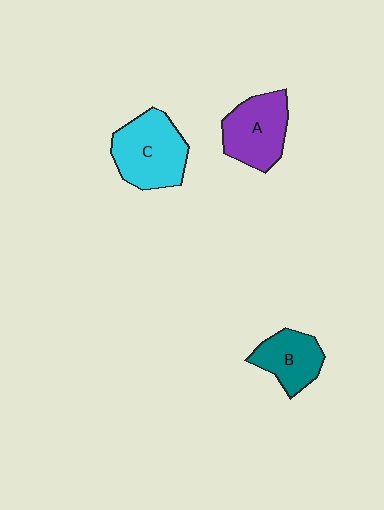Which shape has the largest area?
Shape C (cyan).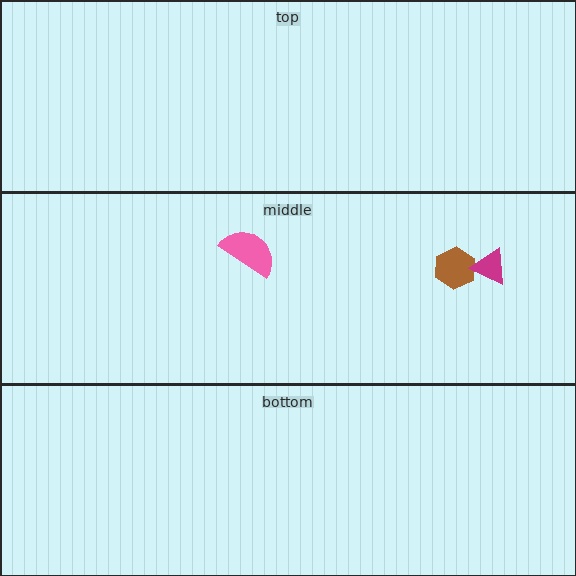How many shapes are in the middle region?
3.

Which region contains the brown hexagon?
The middle region.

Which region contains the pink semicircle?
The middle region.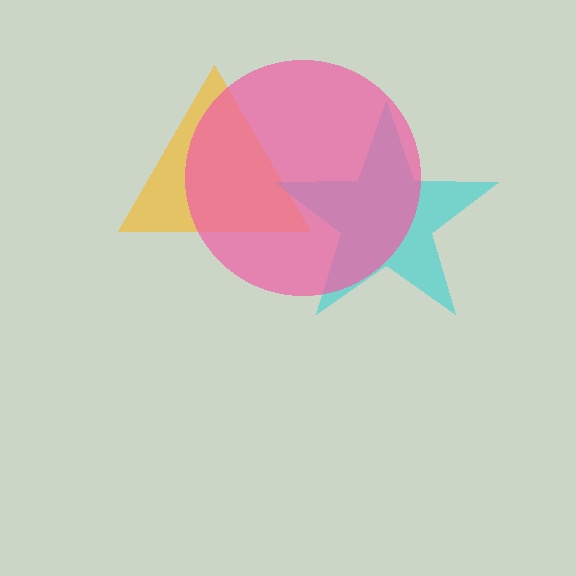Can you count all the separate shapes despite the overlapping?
Yes, there are 3 separate shapes.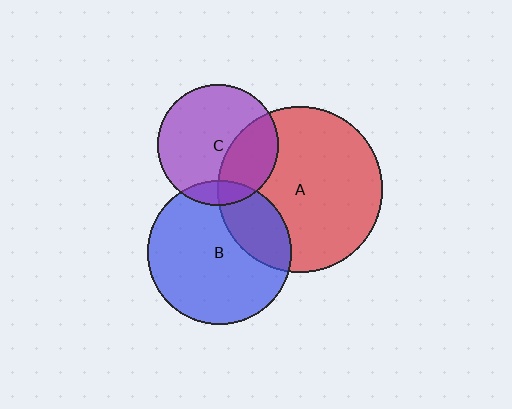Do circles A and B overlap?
Yes.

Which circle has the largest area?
Circle A (red).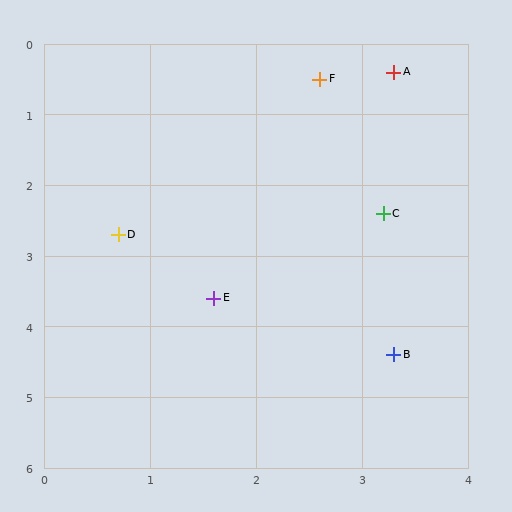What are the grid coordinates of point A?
Point A is at approximately (3.3, 0.4).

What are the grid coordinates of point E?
Point E is at approximately (1.6, 3.6).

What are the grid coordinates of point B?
Point B is at approximately (3.3, 4.4).